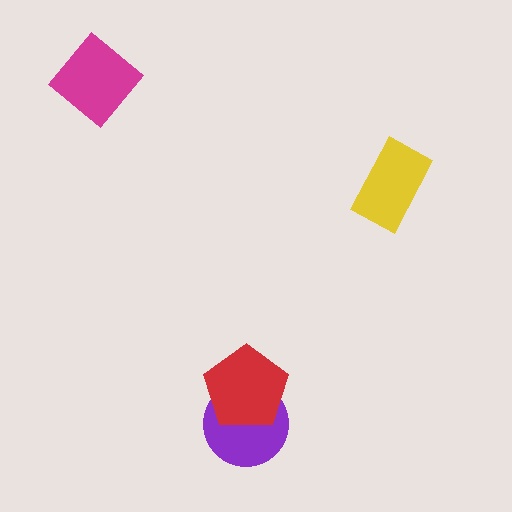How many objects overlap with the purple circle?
1 object overlaps with the purple circle.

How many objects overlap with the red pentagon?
1 object overlaps with the red pentagon.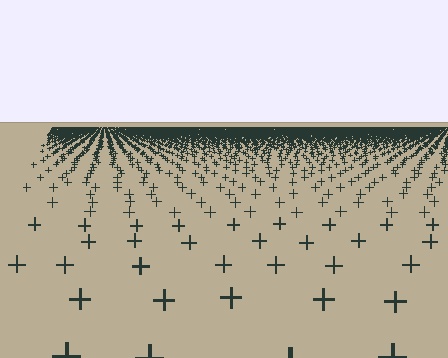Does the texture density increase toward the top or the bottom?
Density increases toward the top.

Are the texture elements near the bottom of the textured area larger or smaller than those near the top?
Larger. Near the bottom, elements are closer to the viewer and appear at a bigger on-screen size.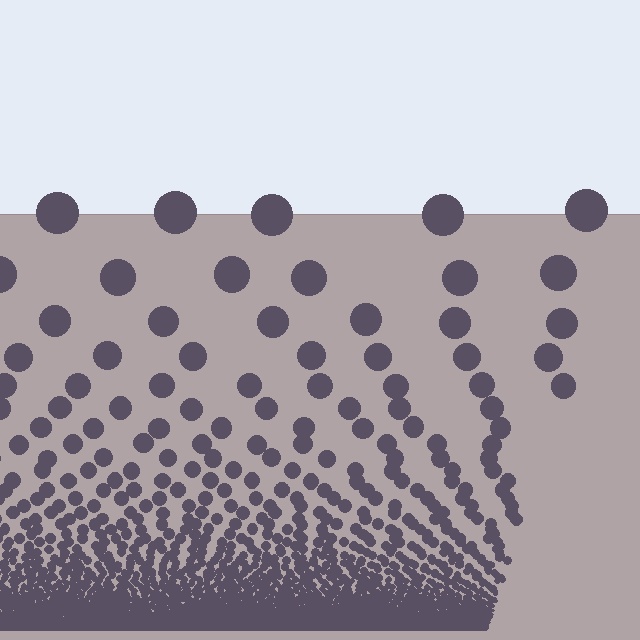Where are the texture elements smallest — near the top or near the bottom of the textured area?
Near the bottom.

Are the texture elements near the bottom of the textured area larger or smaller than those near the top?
Smaller. The gradient is inverted — elements near the bottom are smaller and denser.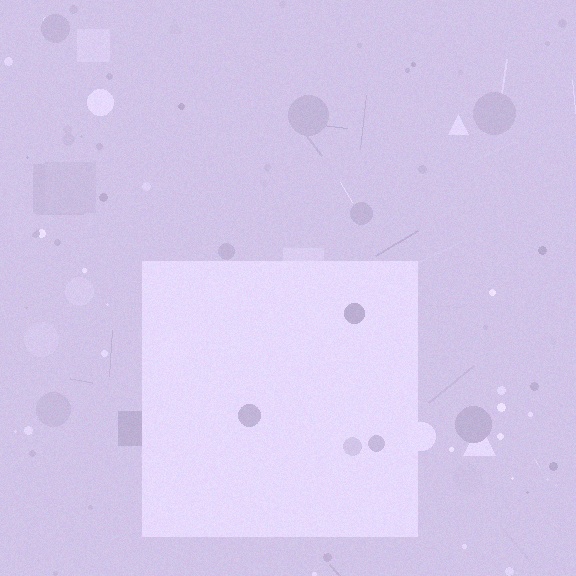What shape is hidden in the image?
A square is hidden in the image.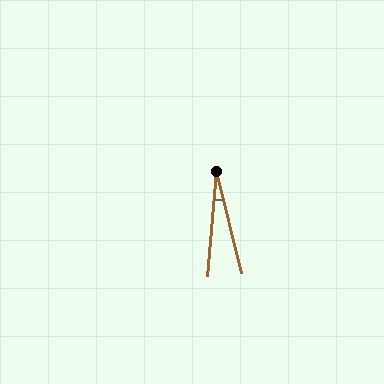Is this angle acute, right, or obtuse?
It is acute.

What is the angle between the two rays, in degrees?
Approximately 18 degrees.